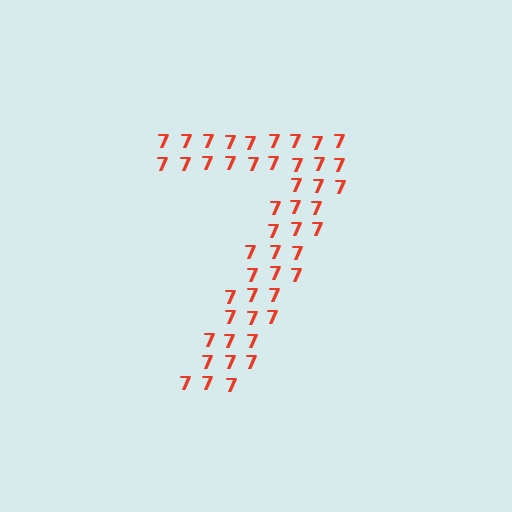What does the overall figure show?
The overall figure shows the digit 7.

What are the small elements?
The small elements are digit 7's.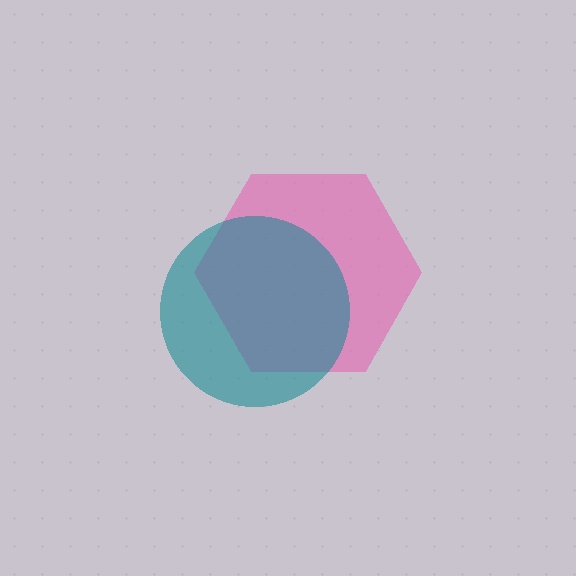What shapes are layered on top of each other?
The layered shapes are: a pink hexagon, a teal circle.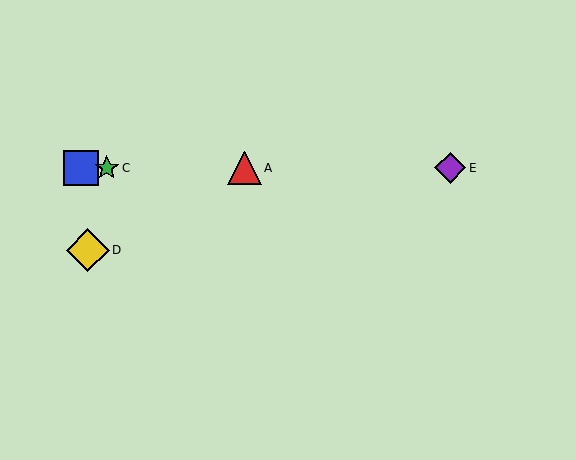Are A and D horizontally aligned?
No, A is at y≈168 and D is at y≈250.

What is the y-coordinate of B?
Object B is at y≈168.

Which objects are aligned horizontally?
Objects A, B, C, E are aligned horizontally.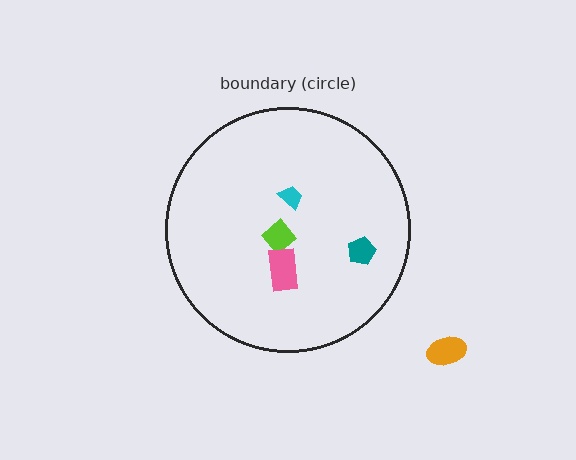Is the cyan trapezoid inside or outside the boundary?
Inside.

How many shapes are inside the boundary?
4 inside, 1 outside.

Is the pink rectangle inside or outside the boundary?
Inside.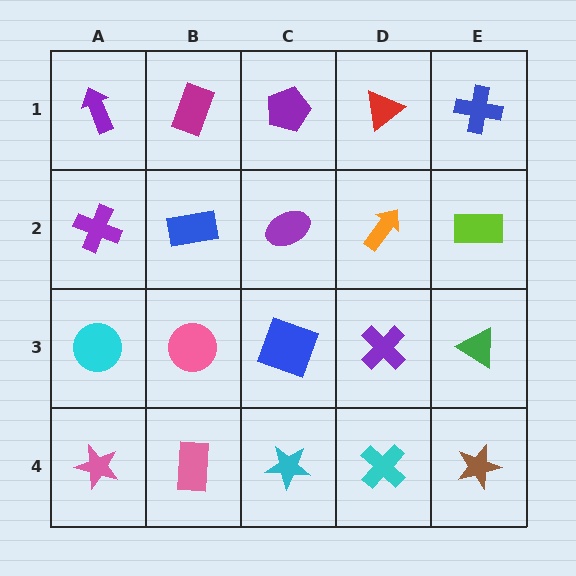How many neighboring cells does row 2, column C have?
4.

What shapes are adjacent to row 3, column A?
A purple cross (row 2, column A), a pink star (row 4, column A), a pink circle (row 3, column B).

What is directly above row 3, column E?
A lime rectangle.